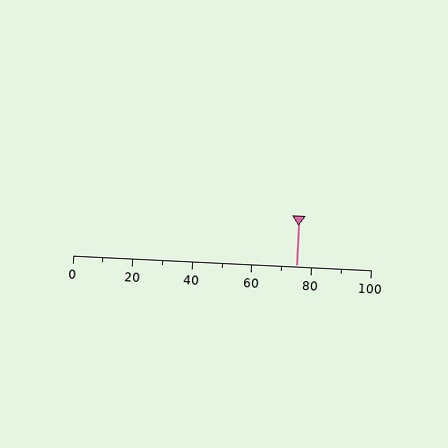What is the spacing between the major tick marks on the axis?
The major ticks are spaced 20 apart.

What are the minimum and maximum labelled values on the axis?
The axis runs from 0 to 100.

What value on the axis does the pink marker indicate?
The marker indicates approximately 75.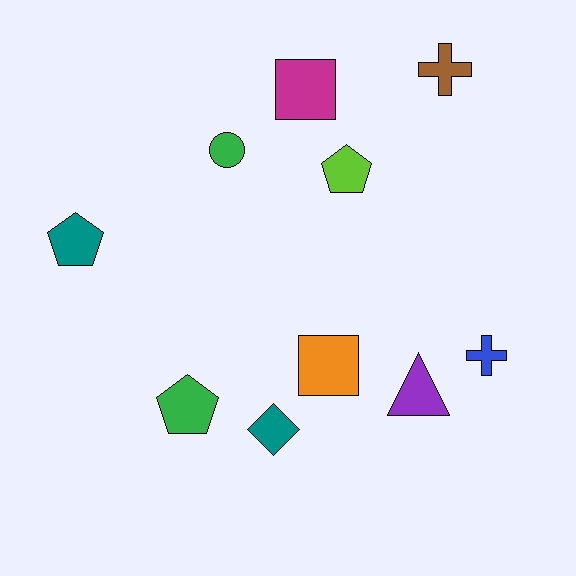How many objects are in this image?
There are 10 objects.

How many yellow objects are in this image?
There are no yellow objects.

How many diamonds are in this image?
There is 1 diamond.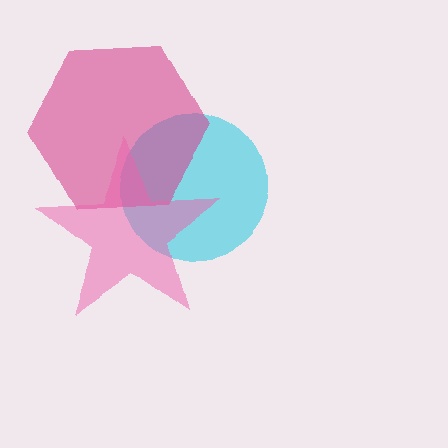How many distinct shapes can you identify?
There are 3 distinct shapes: a cyan circle, a magenta hexagon, a pink star.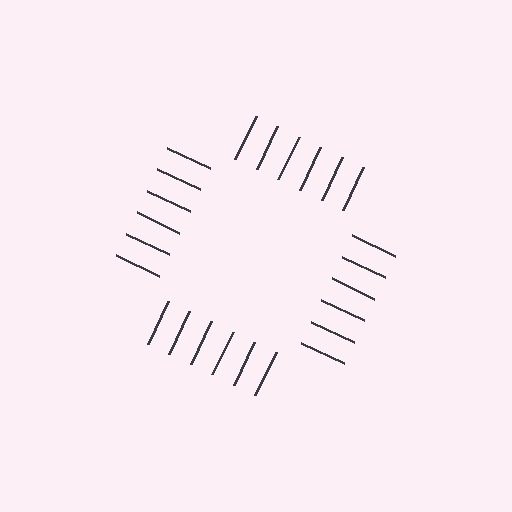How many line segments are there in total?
24 — 6 along each of the 4 edges.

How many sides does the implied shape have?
4 sides — the line-ends trace a square.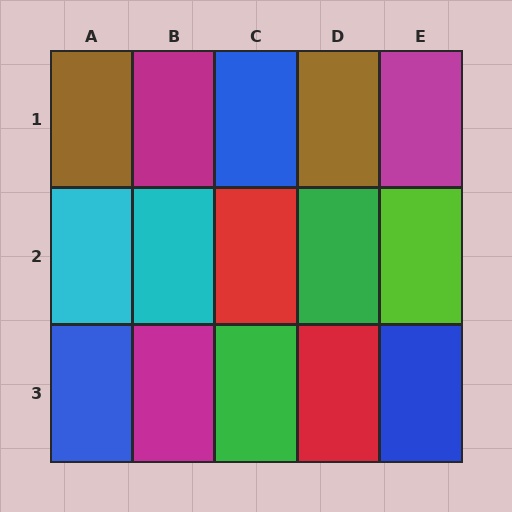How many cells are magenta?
3 cells are magenta.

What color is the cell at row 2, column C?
Red.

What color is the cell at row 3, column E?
Blue.